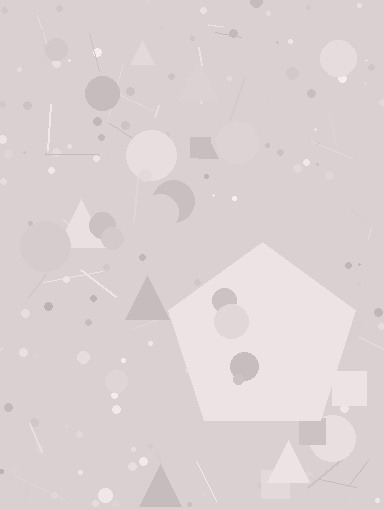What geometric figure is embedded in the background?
A pentagon is embedded in the background.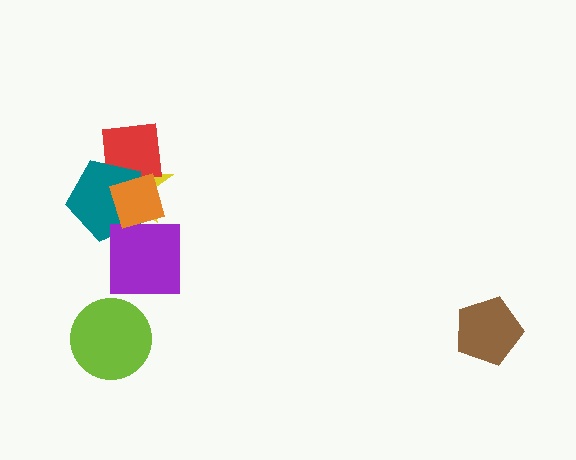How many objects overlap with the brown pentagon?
0 objects overlap with the brown pentagon.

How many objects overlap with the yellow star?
3 objects overlap with the yellow star.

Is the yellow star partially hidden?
Yes, it is partially covered by another shape.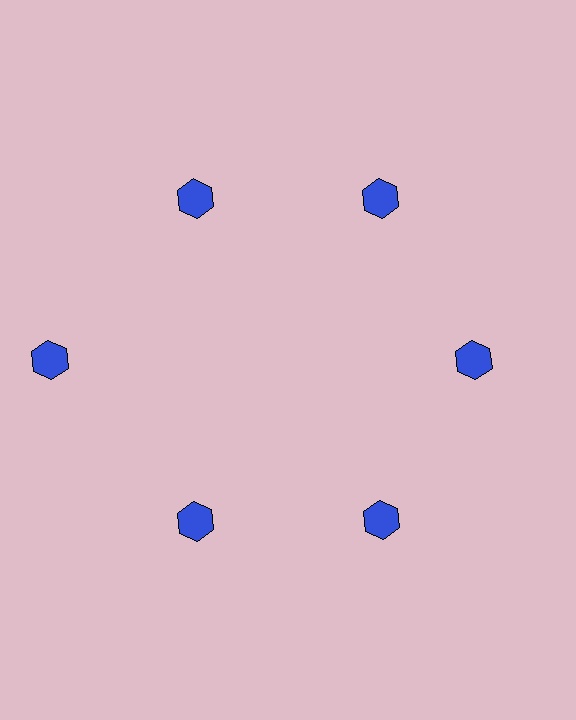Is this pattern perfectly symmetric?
No. The 6 blue hexagons are arranged in a ring, but one element near the 9 o'clock position is pushed outward from the center, breaking the 6-fold rotational symmetry.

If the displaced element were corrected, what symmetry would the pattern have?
It would have 6-fold rotational symmetry — the pattern would map onto itself every 60 degrees.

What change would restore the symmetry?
The symmetry would be restored by moving it inward, back onto the ring so that all 6 hexagons sit at equal angles and equal distance from the center.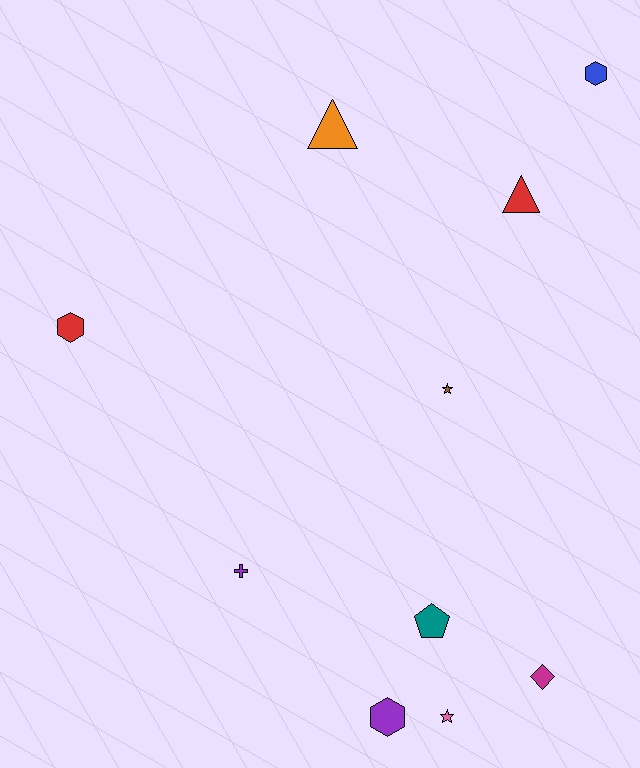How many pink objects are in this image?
There is 1 pink object.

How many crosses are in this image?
There is 1 cross.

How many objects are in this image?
There are 10 objects.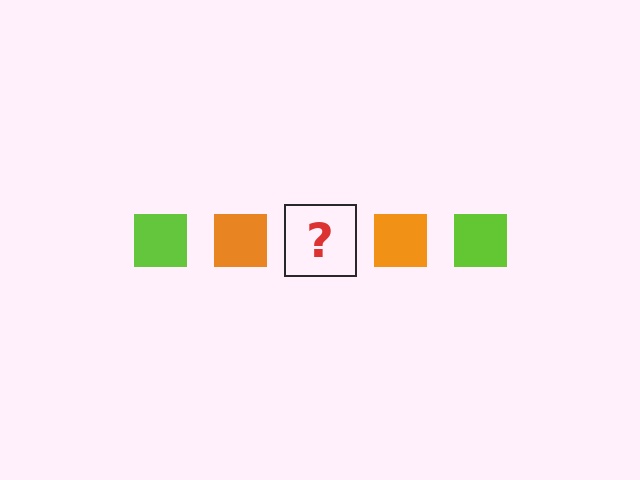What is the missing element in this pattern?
The missing element is a lime square.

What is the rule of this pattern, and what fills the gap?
The rule is that the pattern cycles through lime, orange squares. The gap should be filled with a lime square.